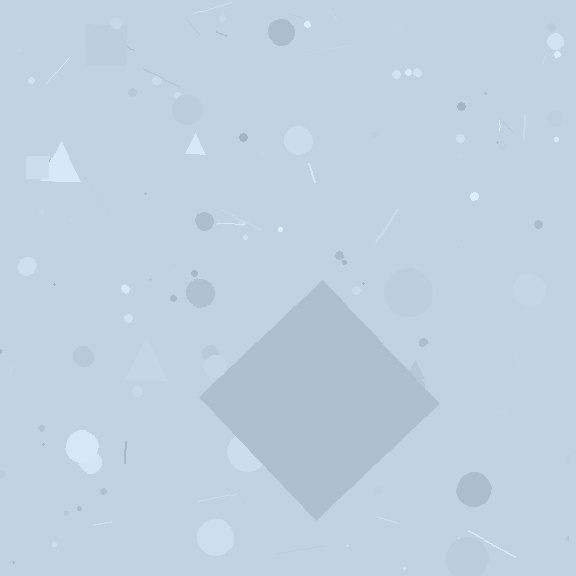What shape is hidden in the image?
A diamond is hidden in the image.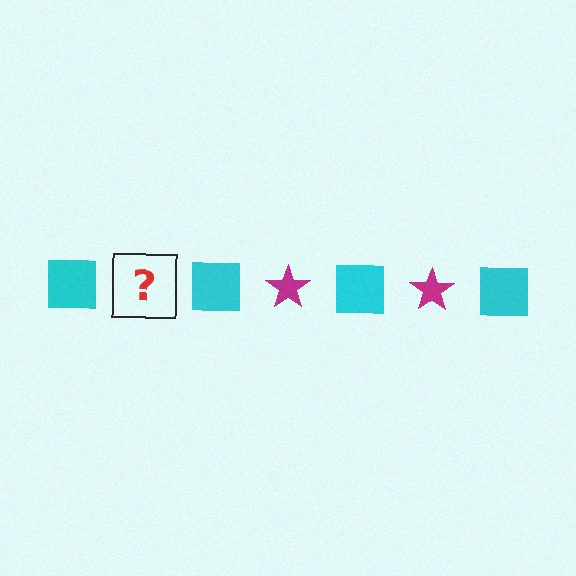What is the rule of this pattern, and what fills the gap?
The rule is that the pattern alternates between cyan square and magenta star. The gap should be filled with a magenta star.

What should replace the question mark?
The question mark should be replaced with a magenta star.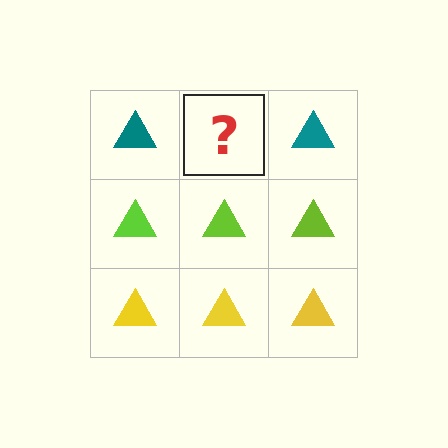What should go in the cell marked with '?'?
The missing cell should contain a teal triangle.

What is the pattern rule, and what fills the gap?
The rule is that each row has a consistent color. The gap should be filled with a teal triangle.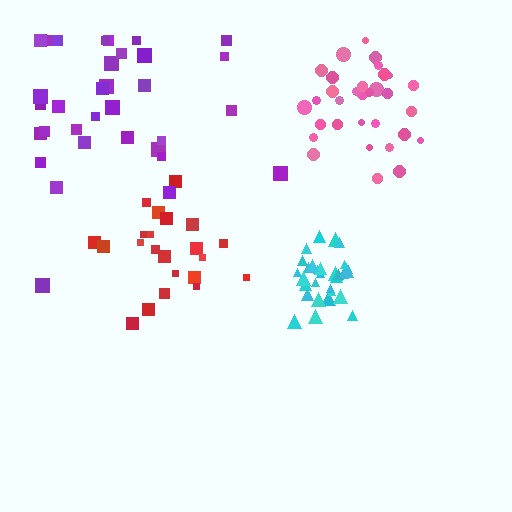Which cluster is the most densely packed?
Cyan.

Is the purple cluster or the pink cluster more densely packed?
Pink.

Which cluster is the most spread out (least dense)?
Purple.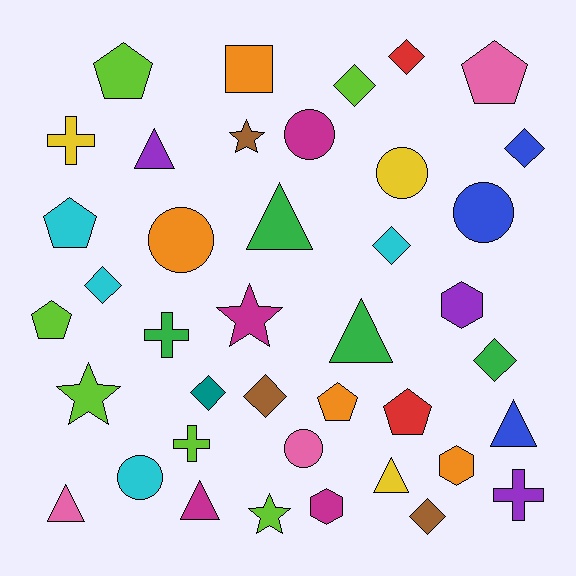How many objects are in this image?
There are 40 objects.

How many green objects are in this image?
There are 4 green objects.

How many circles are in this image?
There are 6 circles.